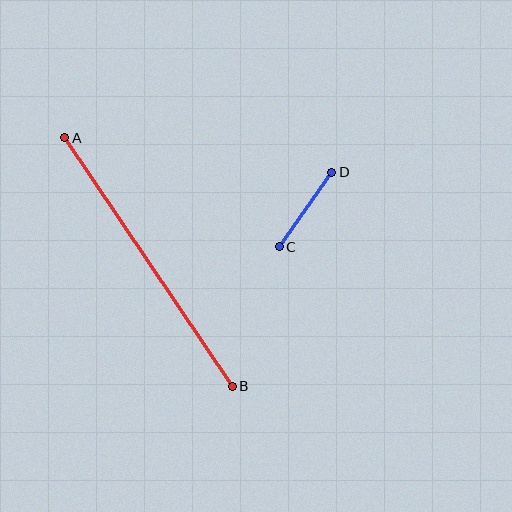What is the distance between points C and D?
The distance is approximately 91 pixels.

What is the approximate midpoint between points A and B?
The midpoint is at approximately (149, 262) pixels.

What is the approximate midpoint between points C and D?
The midpoint is at approximately (306, 209) pixels.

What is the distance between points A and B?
The distance is approximately 300 pixels.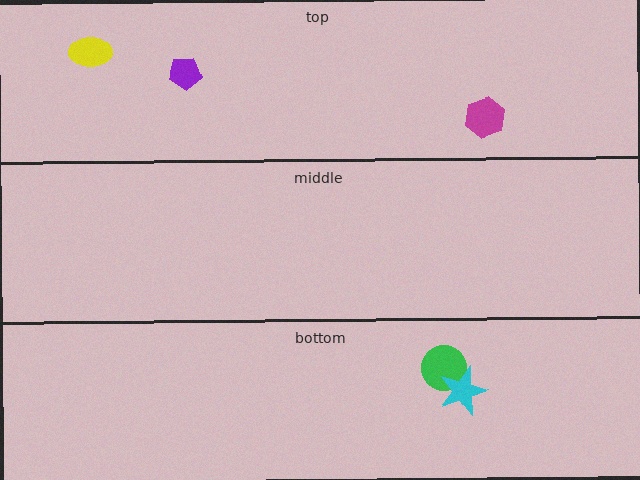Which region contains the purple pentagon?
The top region.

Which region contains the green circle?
The bottom region.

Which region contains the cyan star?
The bottom region.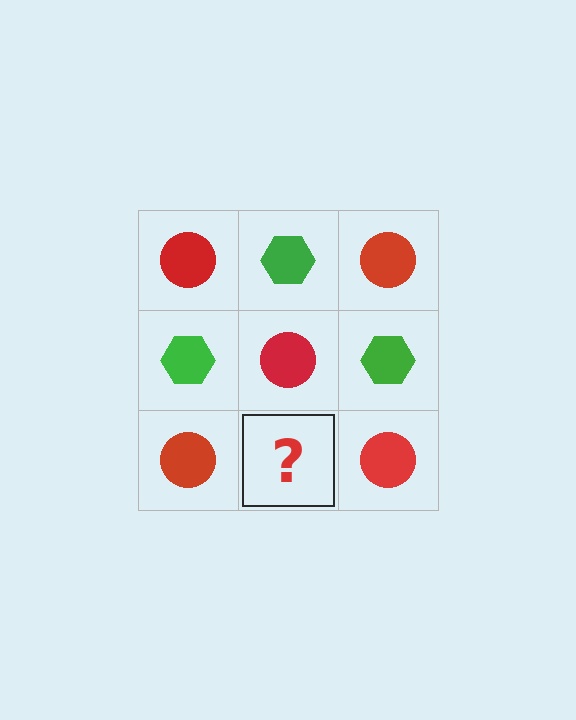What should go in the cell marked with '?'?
The missing cell should contain a green hexagon.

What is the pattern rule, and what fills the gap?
The rule is that it alternates red circle and green hexagon in a checkerboard pattern. The gap should be filled with a green hexagon.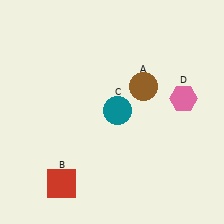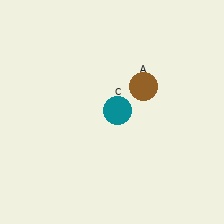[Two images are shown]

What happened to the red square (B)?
The red square (B) was removed in Image 2. It was in the bottom-left area of Image 1.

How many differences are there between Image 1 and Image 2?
There are 2 differences between the two images.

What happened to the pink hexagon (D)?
The pink hexagon (D) was removed in Image 2. It was in the top-right area of Image 1.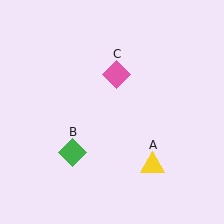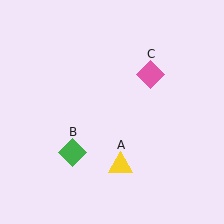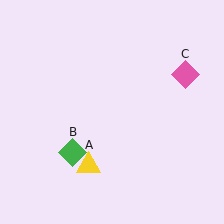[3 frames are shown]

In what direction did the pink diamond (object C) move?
The pink diamond (object C) moved right.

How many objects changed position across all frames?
2 objects changed position: yellow triangle (object A), pink diamond (object C).